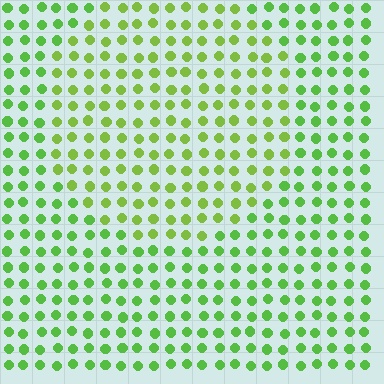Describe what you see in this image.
The image is filled with small lime elements in a uniform arrangement. A circle-shaped region is visible where the elements are tinted to a slightly different hue, forming a subtle color boundary.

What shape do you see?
I see a circle.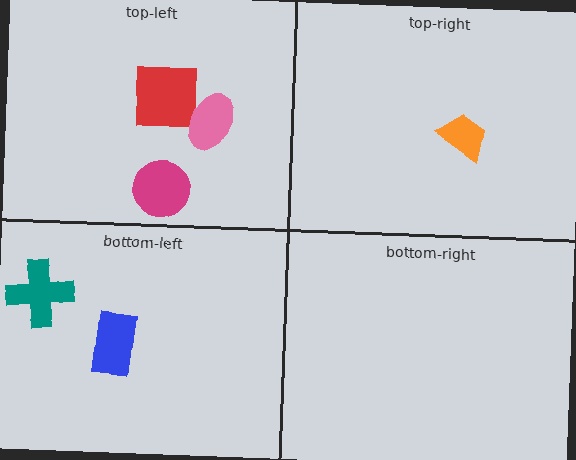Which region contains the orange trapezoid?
The top-right region.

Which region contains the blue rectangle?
The bottom-left region.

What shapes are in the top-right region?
The orange trapezoid.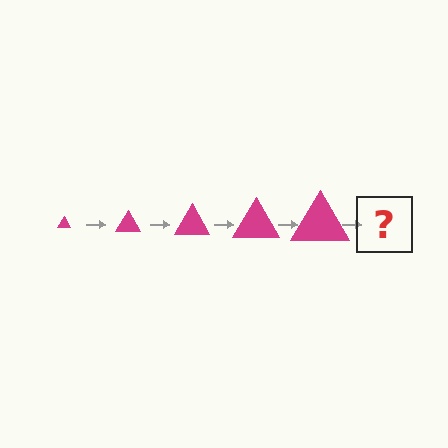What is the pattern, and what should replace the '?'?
The pattern is that the triangle gets progressively larger each step. The '?' should be a magenta triangle, larger than the previous one.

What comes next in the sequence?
The next element should be a magenta triangle, larger than the previous one.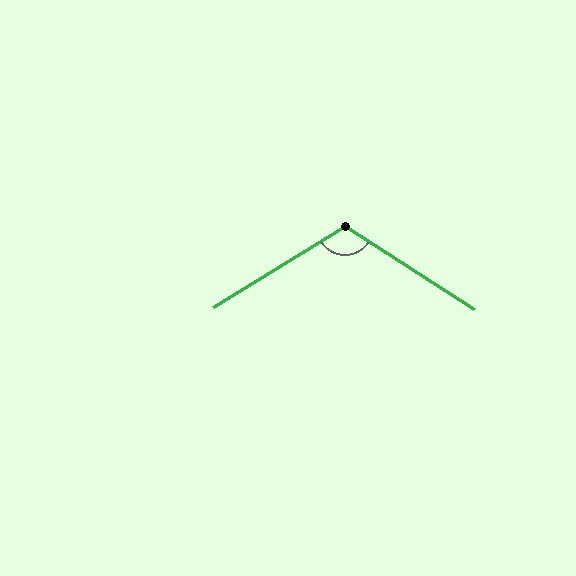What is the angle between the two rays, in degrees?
Approximately 116 degrees.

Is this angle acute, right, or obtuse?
It is obtuse.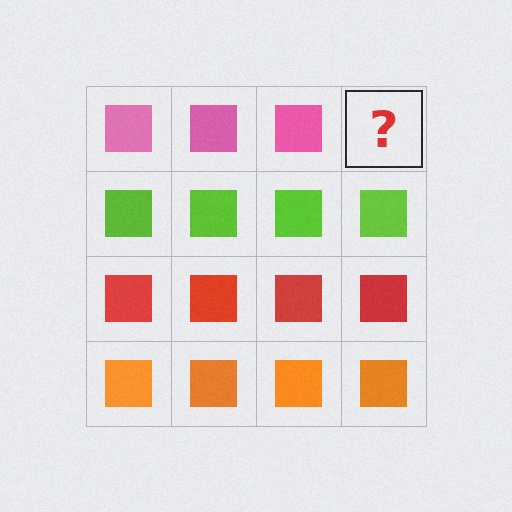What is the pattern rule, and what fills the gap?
The rule is that each row has a consistent color. The gap should be filled with a pink square.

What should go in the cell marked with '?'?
The missing cell should contain a pink square.